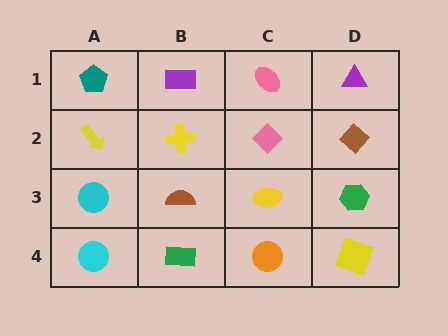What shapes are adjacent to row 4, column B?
A brown semicircle (row 3, column B), a cyan circle (row 4, column A), an orange circle (row 4, column C).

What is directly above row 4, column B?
A brown semicircle.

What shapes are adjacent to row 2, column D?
A purple triangle (row 1, column D), a green hexagon (row 3, column D), a pink diamond (row 2, column C).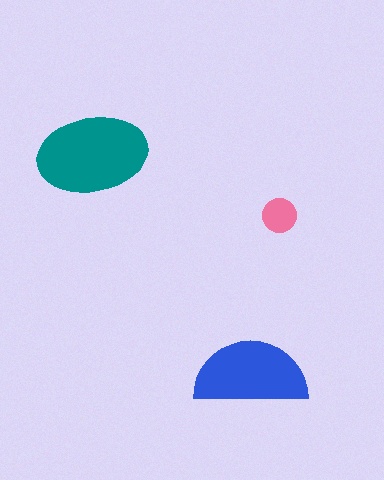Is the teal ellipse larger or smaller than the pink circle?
Larger.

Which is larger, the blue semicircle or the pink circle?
The blue semicircle.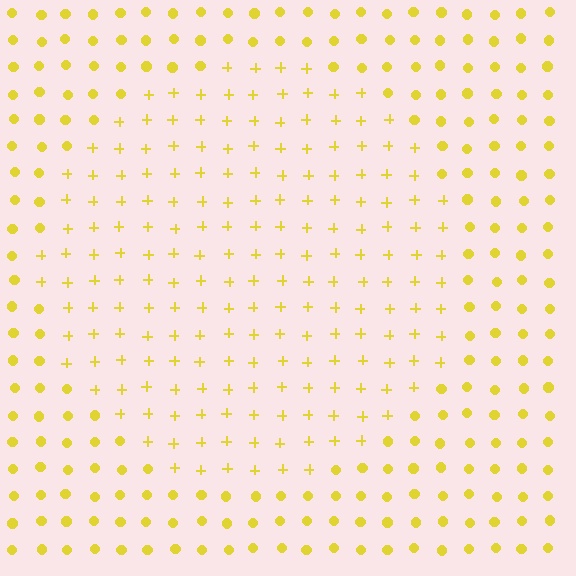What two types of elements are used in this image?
The image uses plus signs inside the circle region and circles outside it.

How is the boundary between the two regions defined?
The boundary is defined by a change in element shape: plus signs inside vs. circles outside. All elements share the same color and spacing.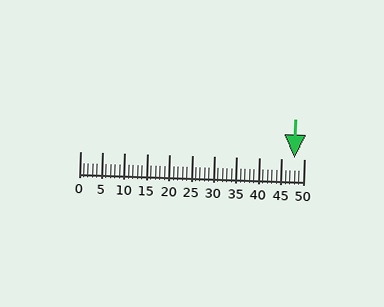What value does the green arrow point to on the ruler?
The green arrow points to approximately 48.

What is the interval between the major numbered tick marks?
The major tick marks are spaced 5 units apart.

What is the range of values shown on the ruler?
The ruler shows values from 0 to 50.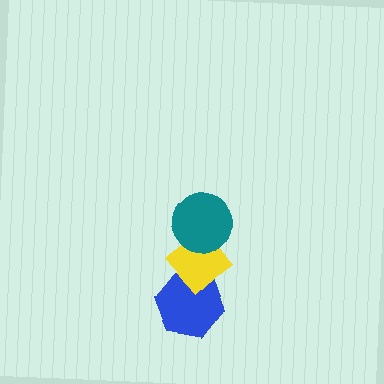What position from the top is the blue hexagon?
The blue hexagon is 3rd from the top.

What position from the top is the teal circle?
The teal circle is 1st from the top.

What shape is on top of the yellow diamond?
The teal circle is on top of the yellow diamond.